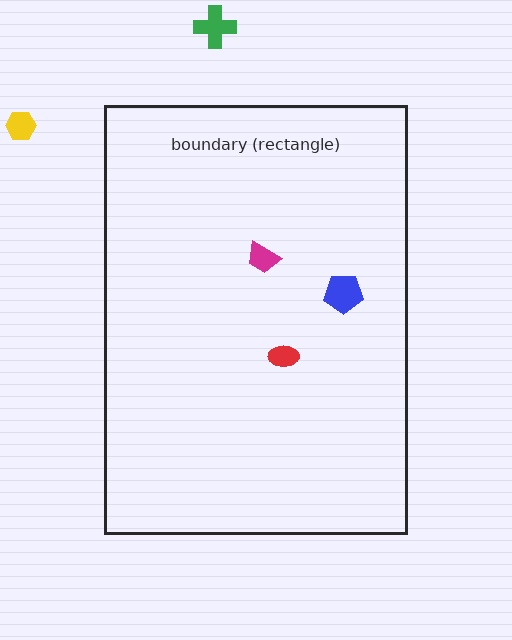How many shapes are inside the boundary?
3 inside, 2 outside.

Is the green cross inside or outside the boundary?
Outside.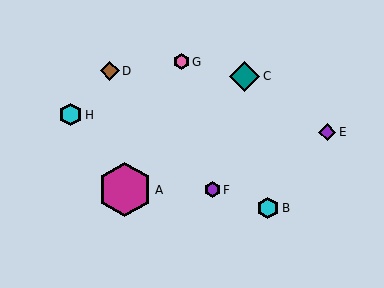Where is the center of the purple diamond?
The center of the purple diamond is at (327, 132).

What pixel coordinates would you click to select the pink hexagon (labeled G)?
Click at (182, 62) to select the pink hexagon G.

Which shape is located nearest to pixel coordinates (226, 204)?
The purple hexagon (labeled F) at (212, 190) is nearest to that location.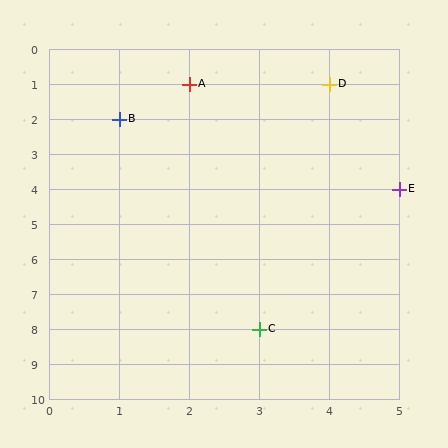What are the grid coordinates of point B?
Point B is at grid coordinates (1, 2).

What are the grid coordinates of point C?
Point C is at grid coordinates (3, 8).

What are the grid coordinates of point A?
Point A is at grid coordinates (2, 1).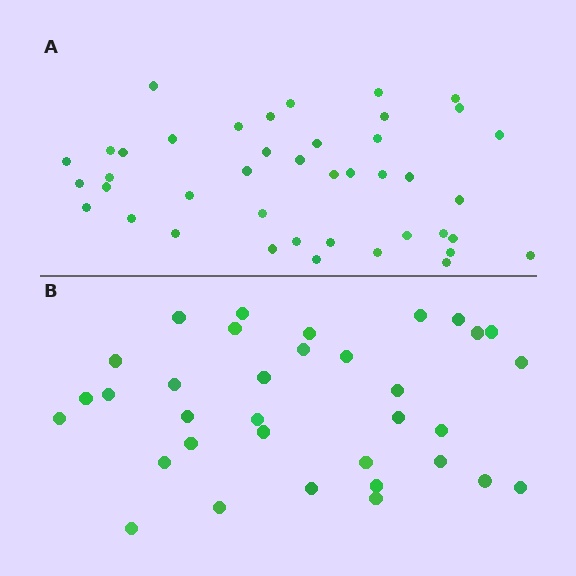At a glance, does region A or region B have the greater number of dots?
Region A (the top region) has more dots.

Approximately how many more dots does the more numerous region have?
Region A has roughly 8 or so more dots than region B.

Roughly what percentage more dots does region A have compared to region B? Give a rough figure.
About 25% more.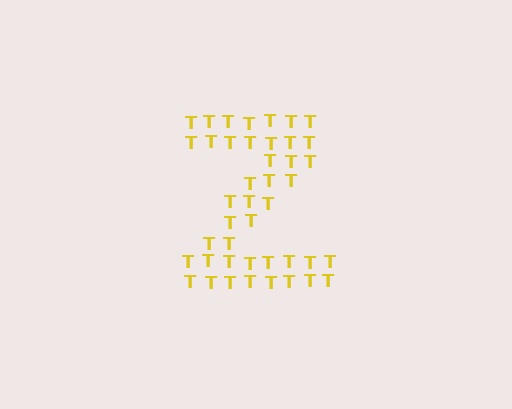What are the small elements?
The small elements are letter T's.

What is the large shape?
The large shape is the letter Z.